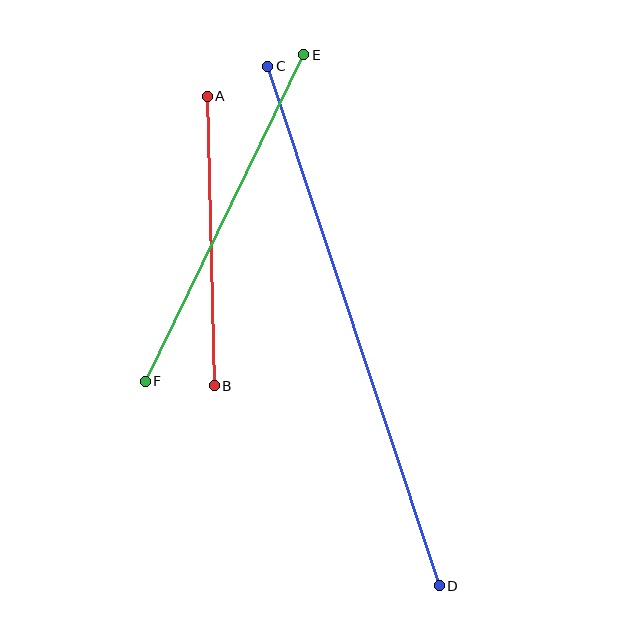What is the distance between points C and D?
The distance is approximately 547 pixels.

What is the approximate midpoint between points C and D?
The midpoint is at approximately (353, 326) pixels.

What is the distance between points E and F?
The distance is approximately 363 pixels.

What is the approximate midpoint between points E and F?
The midpoint is at approximately (225, 218) pixels.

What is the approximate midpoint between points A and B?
The midpoint is at approximately (211, 241) pixels.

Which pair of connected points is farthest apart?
Points C and D are farthest apart.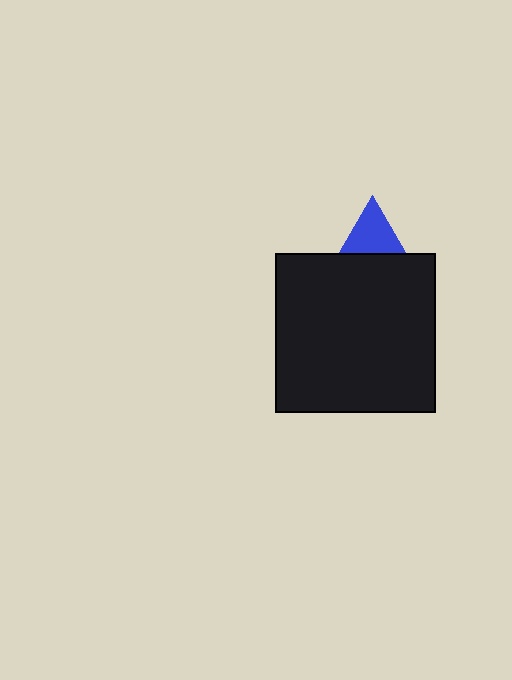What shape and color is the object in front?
The object in front is a black square.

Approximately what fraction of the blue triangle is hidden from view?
Roughly 63% of the blue triangle is hidden behind the black square.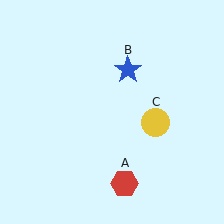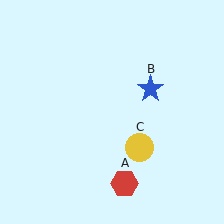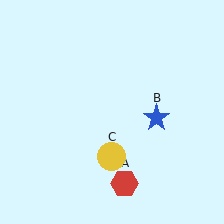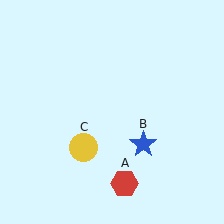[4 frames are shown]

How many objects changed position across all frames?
2 objects changed position: blue star (object B), yellow circle (object C).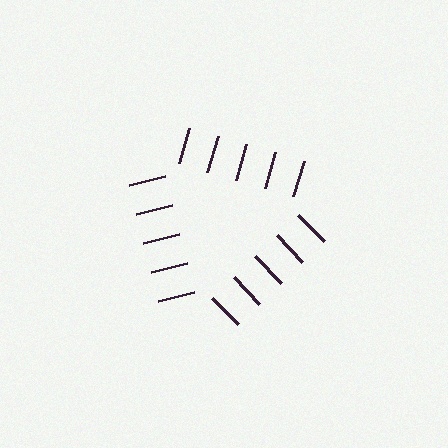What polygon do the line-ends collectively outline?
An illusory triangle — the line segments terminate on its edges but no continuous stroke is drawn.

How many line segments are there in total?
15 — 5 along each of the 3 edges.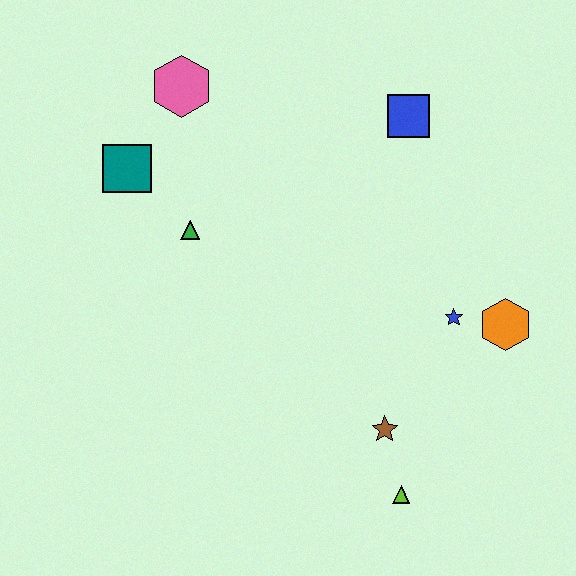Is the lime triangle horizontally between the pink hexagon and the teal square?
No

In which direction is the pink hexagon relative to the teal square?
The pink hexagon is above the teal square.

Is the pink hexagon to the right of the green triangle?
No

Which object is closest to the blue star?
The orange hexagon is closest to the blue star.